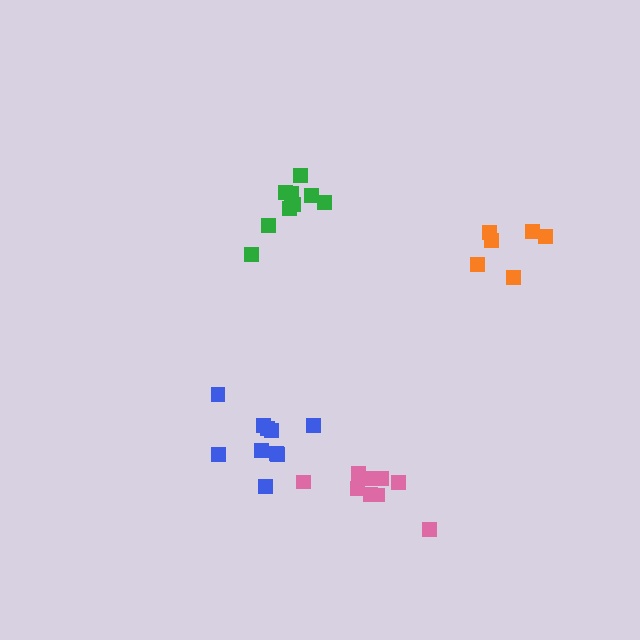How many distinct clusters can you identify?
There are 4 distinct clusters.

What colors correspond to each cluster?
The clusters are colored: pink, green, blue, orange.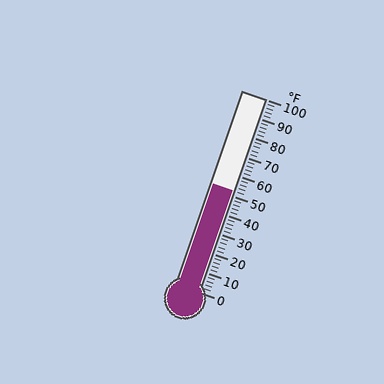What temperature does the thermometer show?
The thermometer shows approximately 52°F.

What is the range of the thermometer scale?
The thermometer scale ranges from 0°F to 100°F.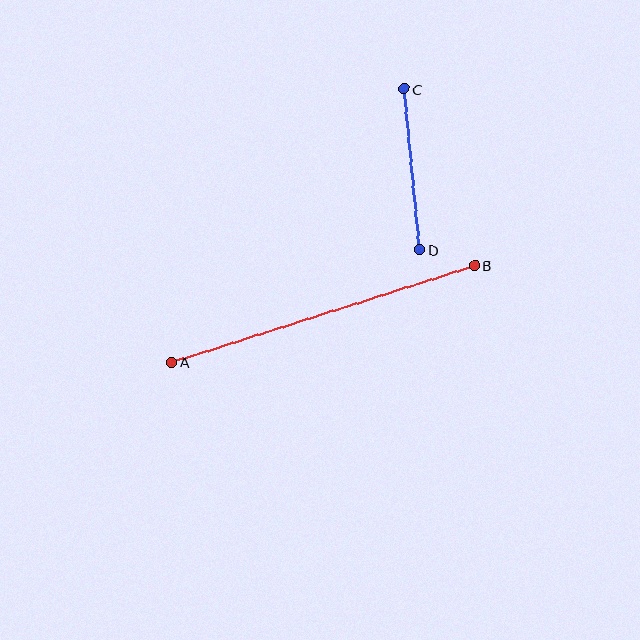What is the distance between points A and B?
The distance is approximately 318 pixels.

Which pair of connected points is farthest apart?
Points A and B are farthest apart.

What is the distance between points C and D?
The distance is approximately 161 pixels.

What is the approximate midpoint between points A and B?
The midpoint is at approximately (323, 314) pixels.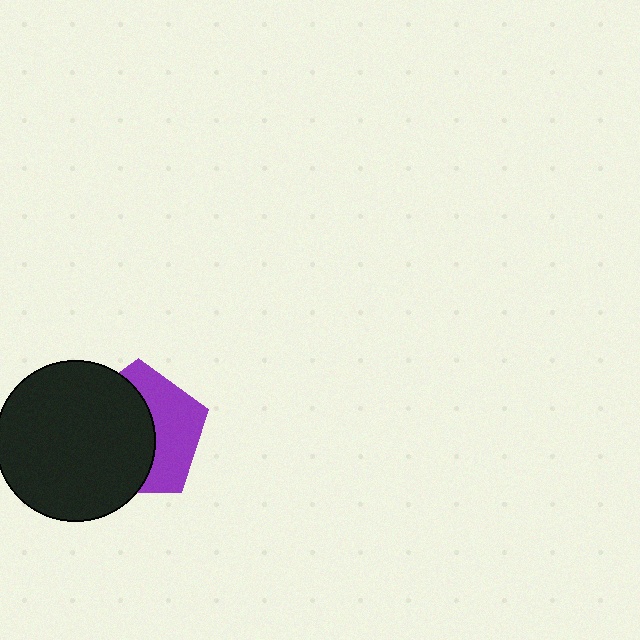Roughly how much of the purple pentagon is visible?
A small part of it is visible (roughly 43%).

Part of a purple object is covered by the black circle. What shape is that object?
It is a pentagon.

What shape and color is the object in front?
The object in front is a black circle.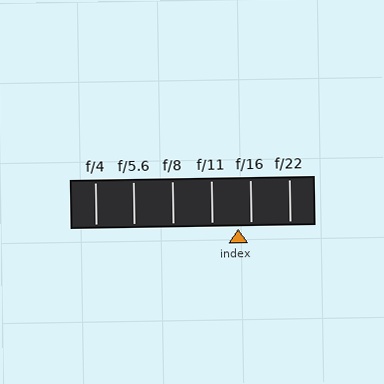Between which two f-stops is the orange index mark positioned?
The index mark is between f/11 and f/16.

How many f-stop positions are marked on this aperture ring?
There are 6 f-stop positions marked.